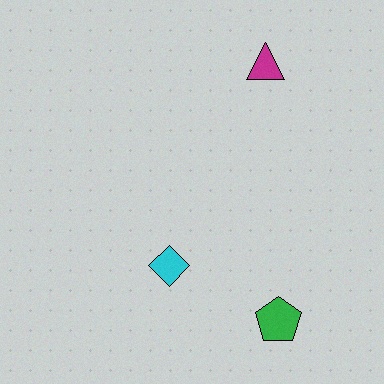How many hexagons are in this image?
There are no hexagons.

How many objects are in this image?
There are 3 objects.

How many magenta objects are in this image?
There is 1 magenta object.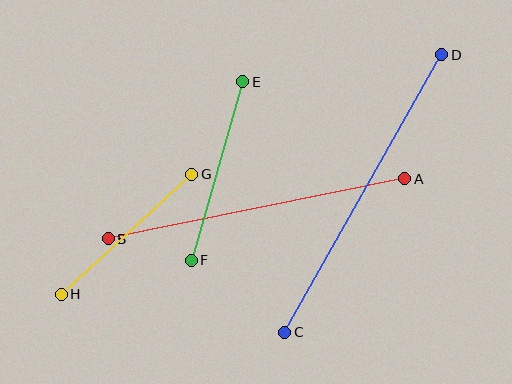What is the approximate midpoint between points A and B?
The midpoint is at approximately (257, 209) pixels.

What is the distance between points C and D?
The distance is approximately 319 pixels.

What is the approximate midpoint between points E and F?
The midpoint is at approximately (217, 171) pixels.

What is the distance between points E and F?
The distance is approximately 186 pixels.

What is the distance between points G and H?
The distance is approximately 177 pixels.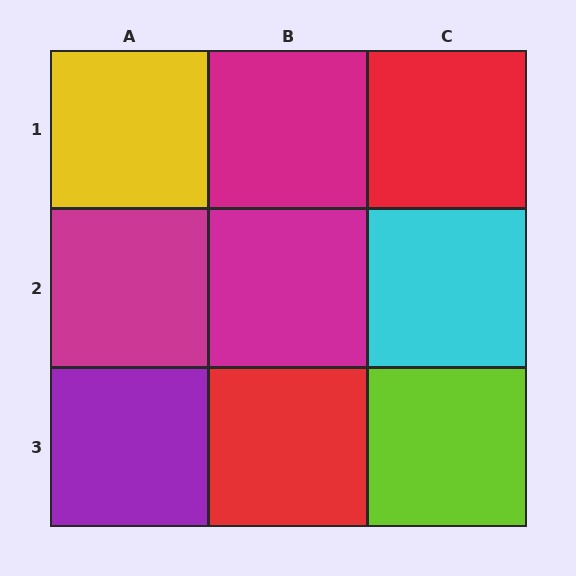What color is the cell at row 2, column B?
Magenta.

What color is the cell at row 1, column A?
Yellow.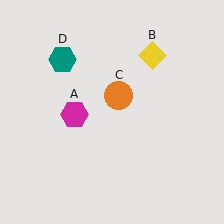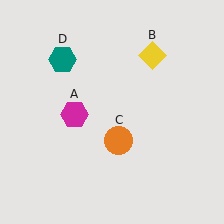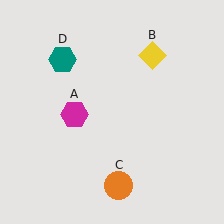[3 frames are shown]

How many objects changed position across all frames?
1 object changed position: orange circle (object C).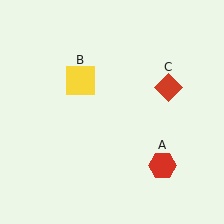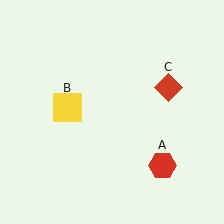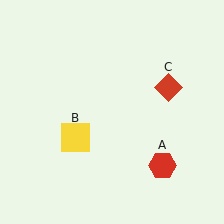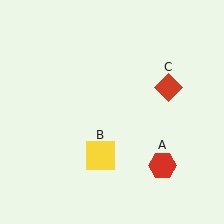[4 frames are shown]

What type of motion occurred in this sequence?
The yellow square (object B) rotated counterclockwise around the center of the scene.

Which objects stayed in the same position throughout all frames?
Red hexagon (object A) and red diamond (object C) remained stationary.